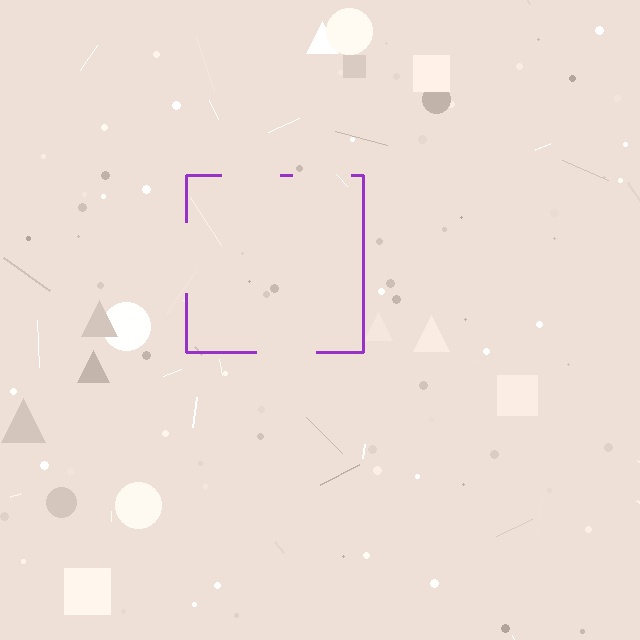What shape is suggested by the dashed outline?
The dashed outline suggests a square.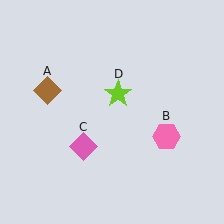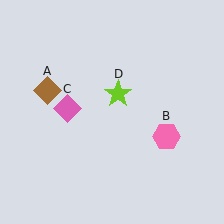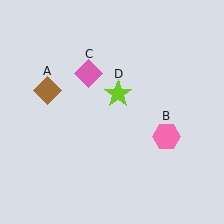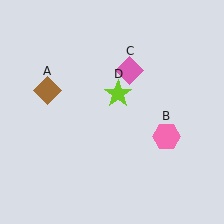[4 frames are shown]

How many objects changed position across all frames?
1 object changed position: pink diamond (object C).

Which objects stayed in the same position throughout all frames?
Brown diamond (object A) and pink hexagon (object B) and lime star (object D) remained stationary.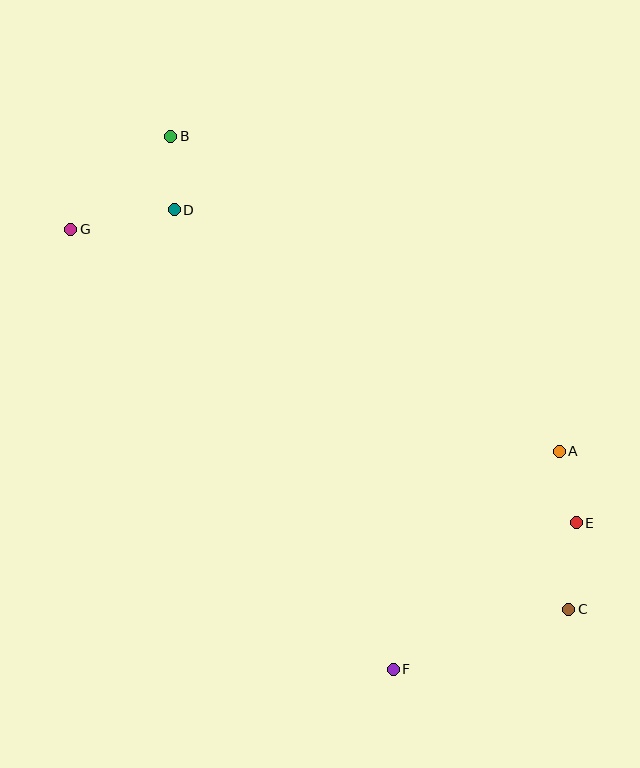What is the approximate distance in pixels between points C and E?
The distance between C and E is approximately 87 pixels.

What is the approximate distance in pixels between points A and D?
The distance between A and D is approximately 454 pixels.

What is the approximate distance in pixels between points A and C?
The distance between A and C is approximately 158 pixels.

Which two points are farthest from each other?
Points C and G are farthest from each other.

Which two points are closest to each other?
Points A and E are closest to each other.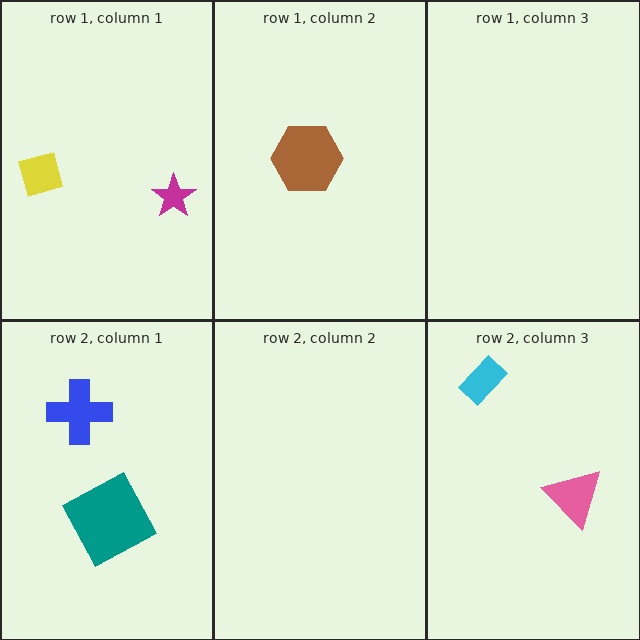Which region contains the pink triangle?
The row 2, column 3 region.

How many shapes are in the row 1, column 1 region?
2.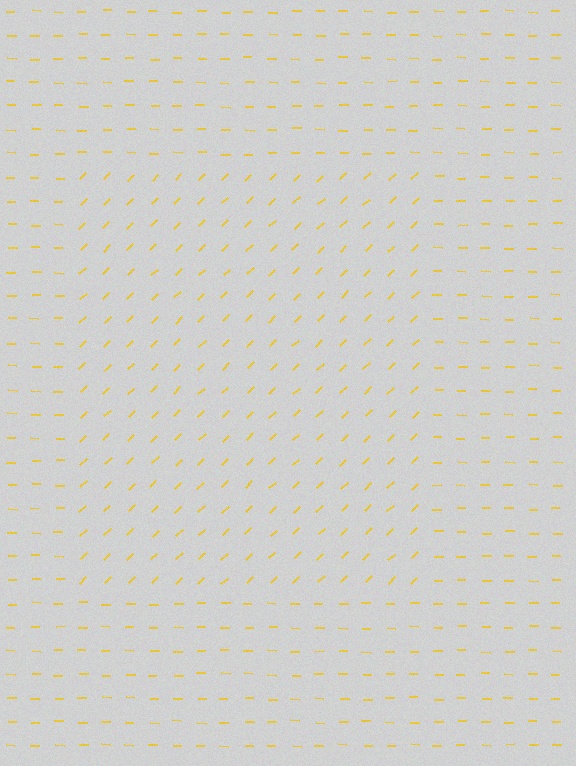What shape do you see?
I see a rectangle.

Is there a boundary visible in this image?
Yes, there is a texture boundary formed by a change in line orientation.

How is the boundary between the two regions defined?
The boundary is defined purely by a change in line orientation (approximately 45 degrees difference). All lines are the same color and thickness.